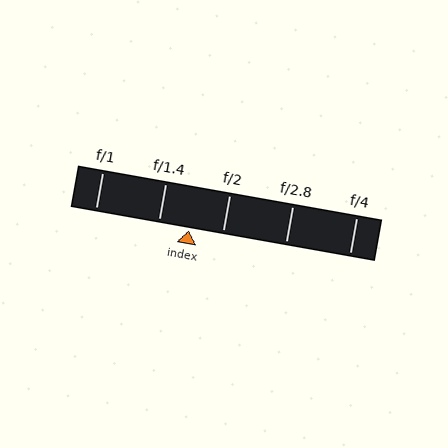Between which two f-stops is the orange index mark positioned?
The index mark is between f/1.4 and f/2.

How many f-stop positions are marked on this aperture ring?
There are 5 f-stop positions marked.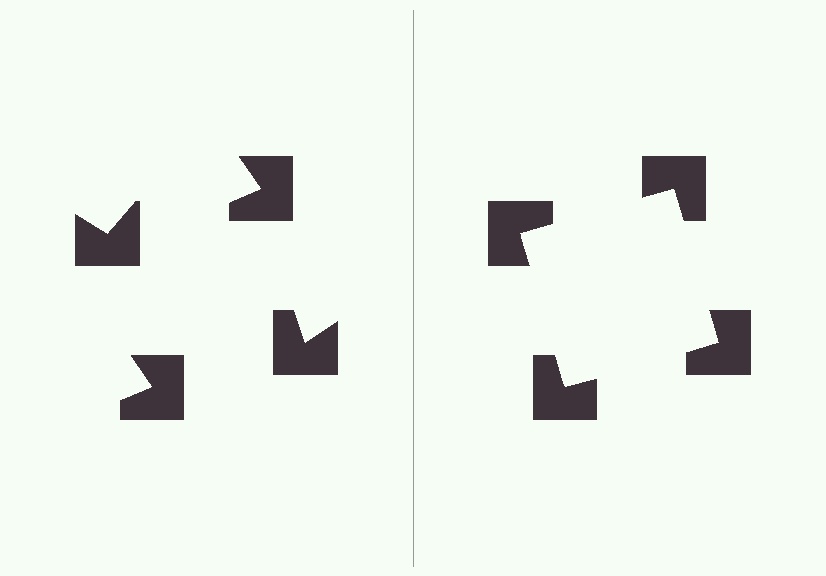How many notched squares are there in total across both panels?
8 — 4 on each side.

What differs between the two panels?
The notched squares are positioned identically on both sides; only the wedge orientations differ. On the right they align to a square; on the left they are misaligned.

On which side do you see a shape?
An illusory square appears on the right side. On the left side the wedge cuts are rotated, so no coherent shape forms.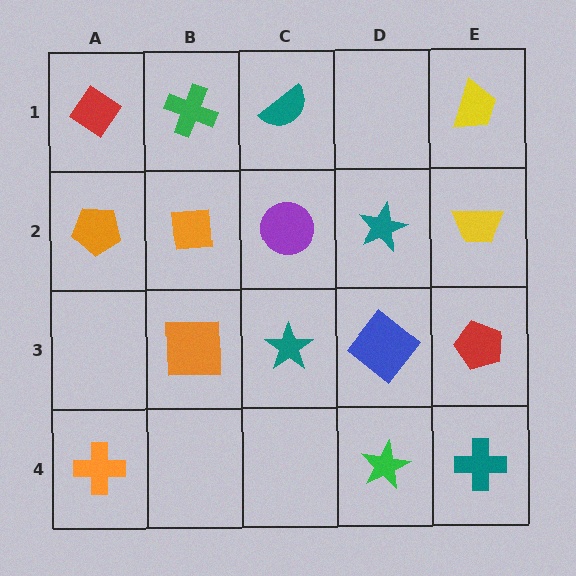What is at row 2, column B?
An orange square.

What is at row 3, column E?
A red pentagon.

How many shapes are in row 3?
4 shapes.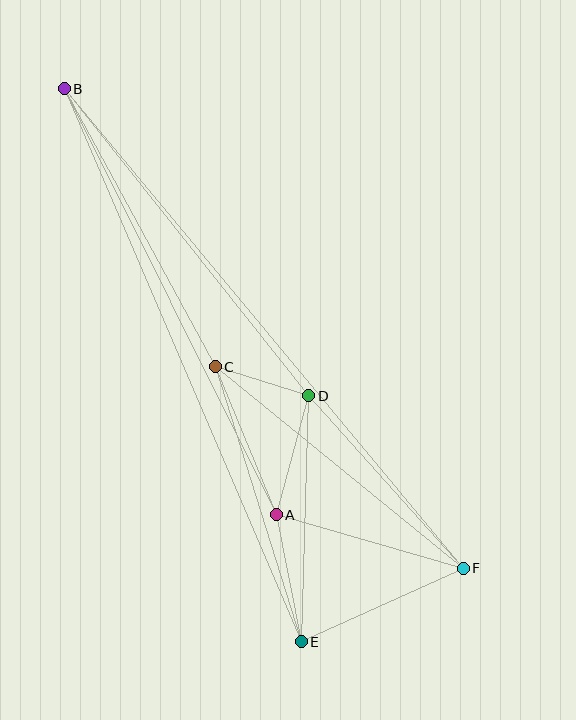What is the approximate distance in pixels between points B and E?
The distance between B and E is approximately 602 pixels.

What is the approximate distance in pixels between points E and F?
The distance between E and F is approximately 178 pixels.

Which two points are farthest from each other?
Points B and F are farthest from each other.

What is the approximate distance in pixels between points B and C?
The distance between B and C is approximately 316 pixels.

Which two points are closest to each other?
Points C and D are closest to each other.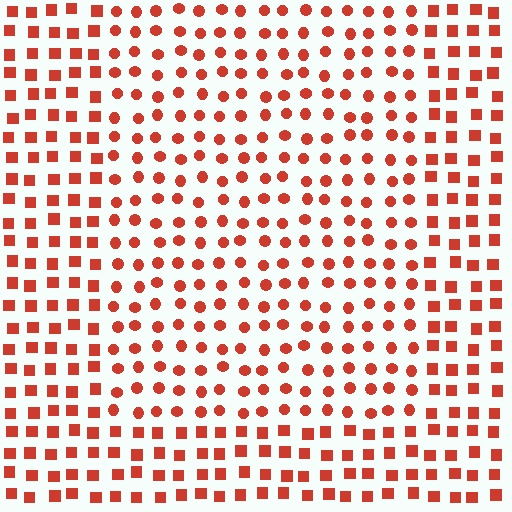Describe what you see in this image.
The image is filled with small red elements arranged in a uniform grid. A rectangle-shaped region contains circles, while the surrounding area contains squares. The boundary is defined purely by the change in element shape.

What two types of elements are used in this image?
The image uses circles inside the rectangle region and squares outside it.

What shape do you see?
I see a rectangle.